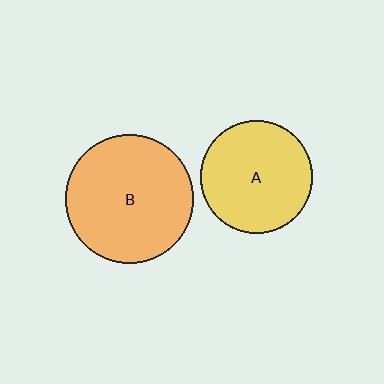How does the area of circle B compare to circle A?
Approximately 1.3 times.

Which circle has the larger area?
Circle B (orange).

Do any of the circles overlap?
No, none of the circles overlap.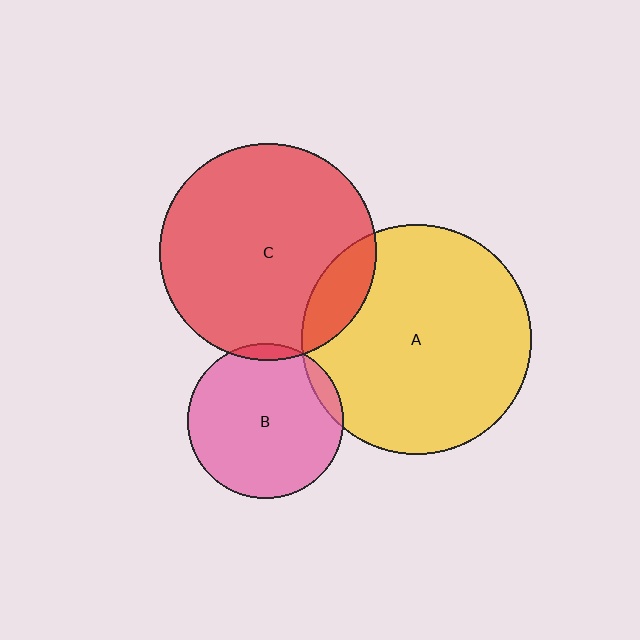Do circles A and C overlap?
Yes.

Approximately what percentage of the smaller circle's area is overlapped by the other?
Approximately 15%.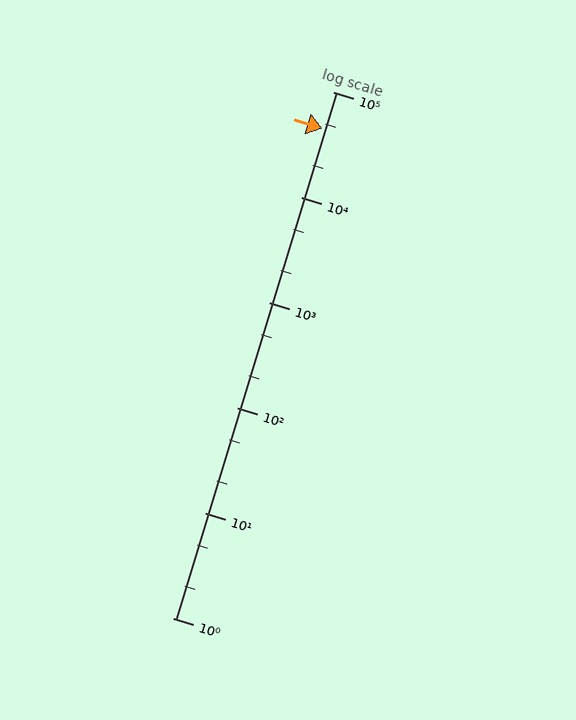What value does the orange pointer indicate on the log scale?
The pointer indicates approximately 45000.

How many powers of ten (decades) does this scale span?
The scale spans 5 decades, from 1 to 100000.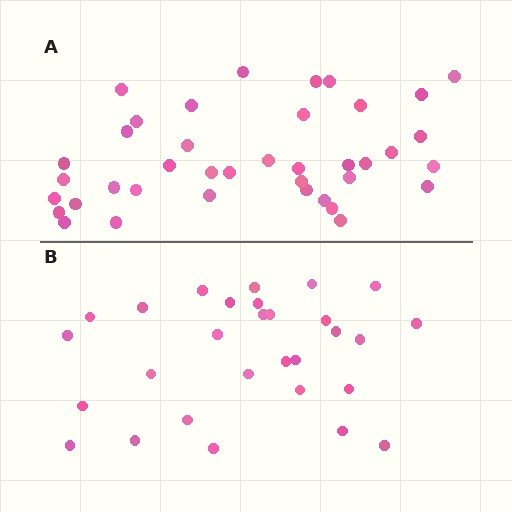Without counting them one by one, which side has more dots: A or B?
Region A (the top region) has more dots.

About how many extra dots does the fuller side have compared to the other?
Region A has roughly 10 or so more dots than region B.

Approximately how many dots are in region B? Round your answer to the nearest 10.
About 30 dots. (The exact count is 29, which rounds to 30.)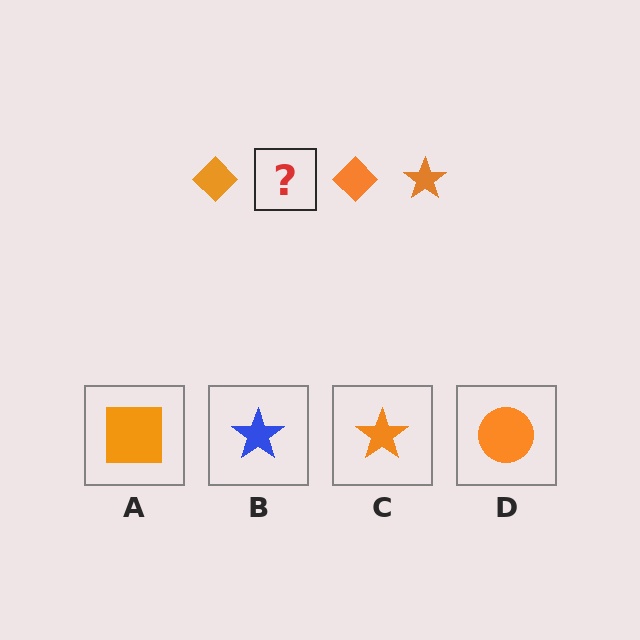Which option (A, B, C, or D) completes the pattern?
C.